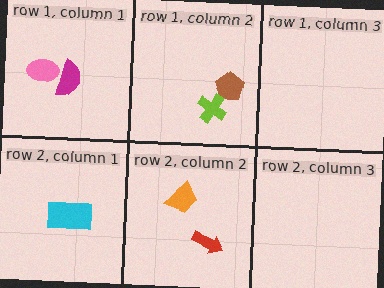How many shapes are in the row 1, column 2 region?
2.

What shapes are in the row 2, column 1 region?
The cyan rectangle.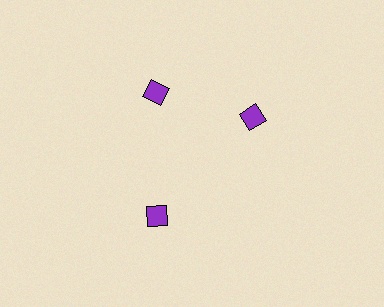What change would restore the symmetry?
The symmetry would be restored by rotating it back into even spacing with its neighbors so that all 3 diamonds sit at equal angles and equal distance from the center.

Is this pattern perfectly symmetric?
No. The 3 purple diamonds are arranged in a ring, but one element near the 3 o'clock position is rotated out of alignment along the ring, breaking the 3-fold rotational symmetry.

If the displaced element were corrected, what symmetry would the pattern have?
It would have 3-fold rotational symmetry — the pattern would map onto itself every 120 degrees.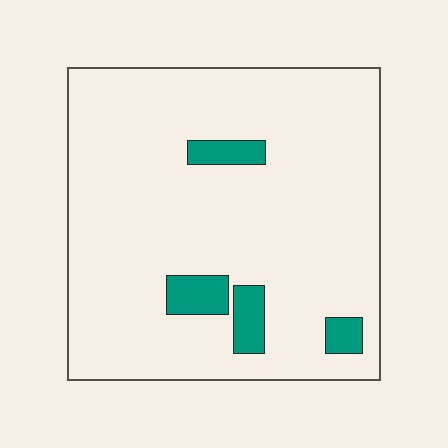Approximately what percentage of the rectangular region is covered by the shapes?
Approximately 10%.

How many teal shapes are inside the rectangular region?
4.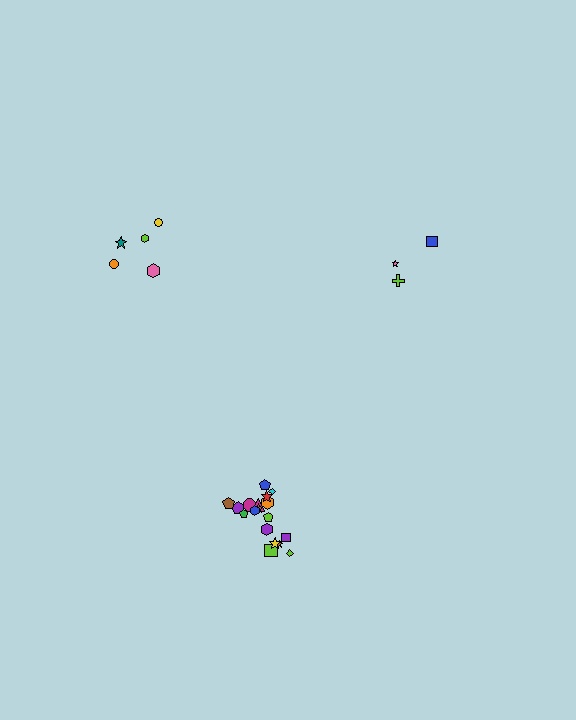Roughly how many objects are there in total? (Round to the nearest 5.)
Roughly 25 objects in total.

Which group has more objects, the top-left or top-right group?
The top-left group.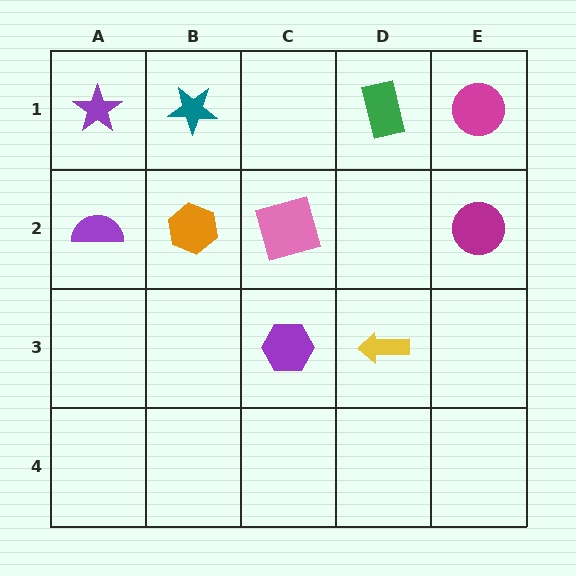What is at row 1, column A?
A purple star.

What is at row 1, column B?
A teal star.